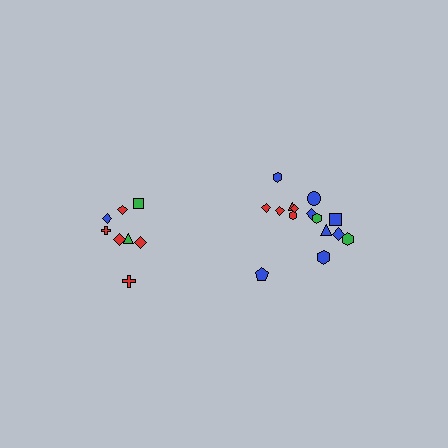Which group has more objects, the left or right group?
The right group.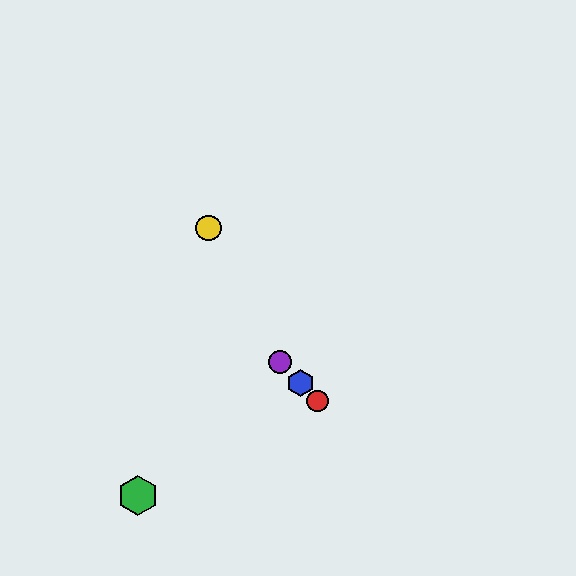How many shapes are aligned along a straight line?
3 shapes (the red circle, the blue hexagon, the purple circle) are aligned along a straight line.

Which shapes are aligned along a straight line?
The red circle, the blue hexagon, the purple circle are aligned along a straight line.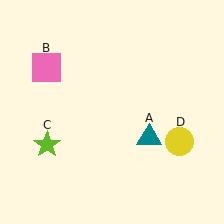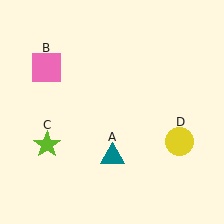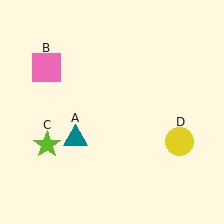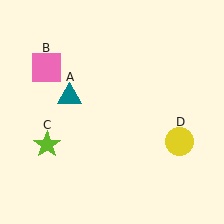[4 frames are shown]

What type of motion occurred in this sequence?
The teal triangle (object A) rotated clockwise around the center of the scene.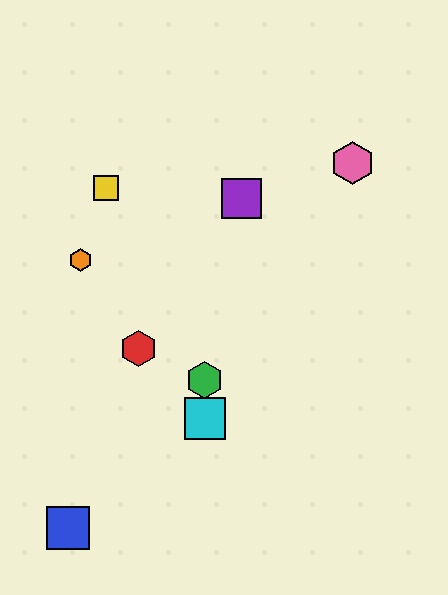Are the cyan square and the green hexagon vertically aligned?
Yes, both are at x≈205.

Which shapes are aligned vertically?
The green hexagon, the cyan square are aligned vertically.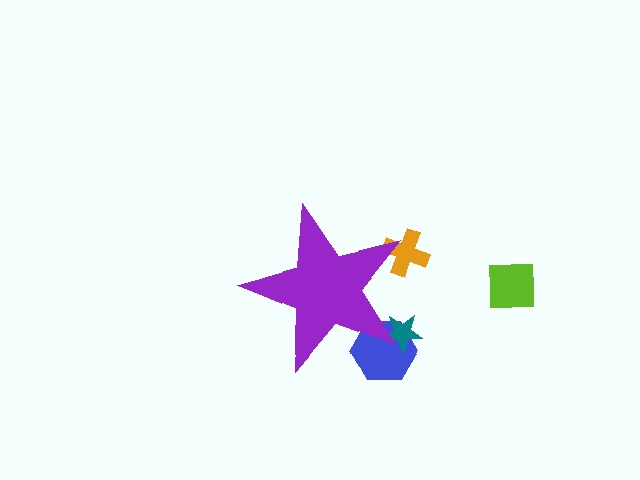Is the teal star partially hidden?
Yes, the teal star is partially hidden behind the purple star.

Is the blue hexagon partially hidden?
Yes, the blue hexagon is partially hidden behind the purple star.